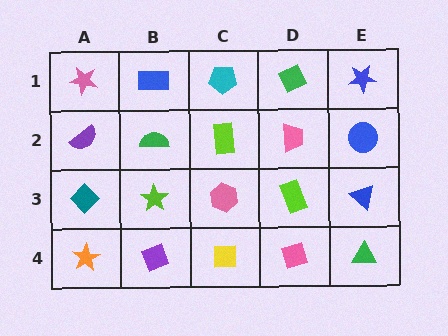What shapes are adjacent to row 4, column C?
A pink hexagon (row 3, column C), a purple diamond (row 4, column B), a pink diamond (row 4, column D).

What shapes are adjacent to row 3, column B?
A green semicircle (row 2, column B), a purple diamond (row 4, column B), a teal diamond (row 3, column A), a pink hexagon (row 3, column C).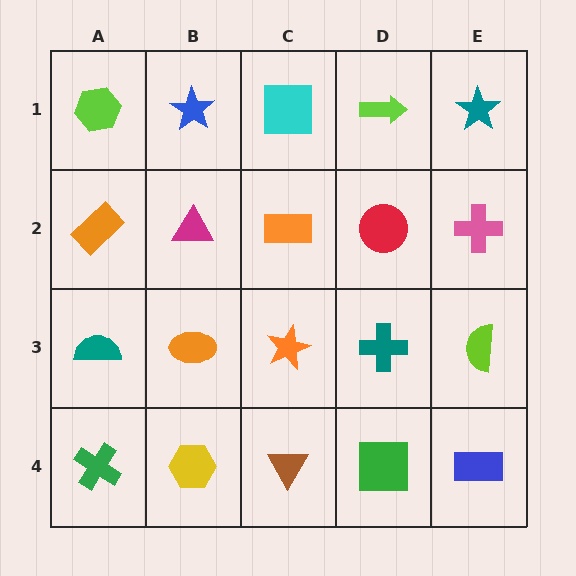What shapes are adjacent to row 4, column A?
A teal semicircle (row 3, column A), a yellow hexagon (row 4, column B).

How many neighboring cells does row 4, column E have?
2.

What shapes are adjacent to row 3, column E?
A pink cross (row 2, column E), a blue rectangle (row 4, column E), a teal cross (row 3, column D).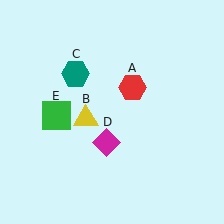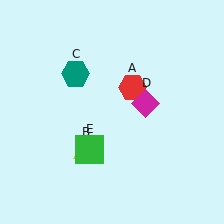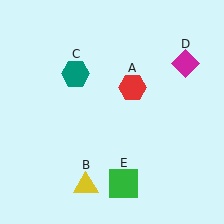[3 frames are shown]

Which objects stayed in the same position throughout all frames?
Red hexagon (object A) and teal hexagon (object C) remained stationary.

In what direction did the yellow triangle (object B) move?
The yellow triangle (object B) moved down.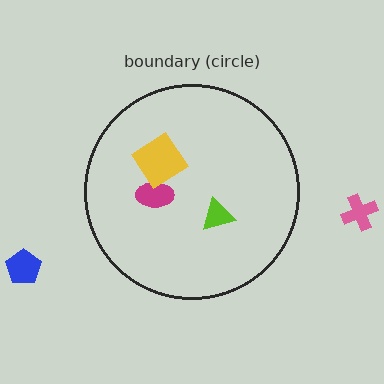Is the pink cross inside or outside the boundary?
Outside.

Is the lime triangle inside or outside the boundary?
Inside.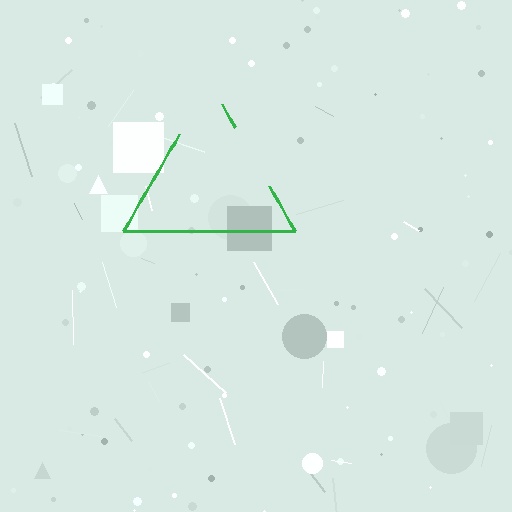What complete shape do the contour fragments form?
The contour fragments form a triangle.